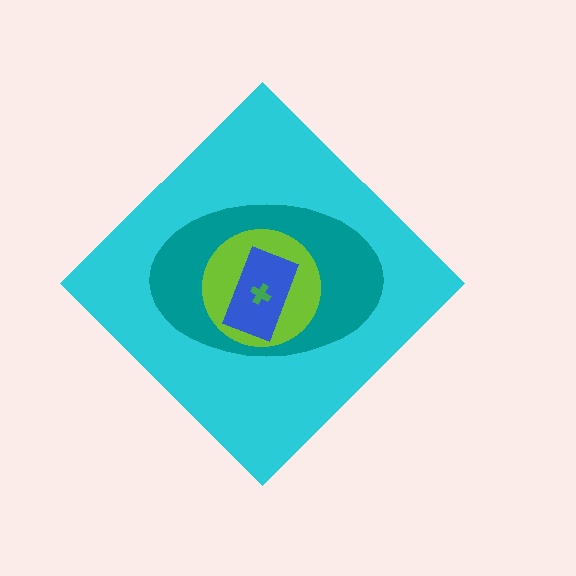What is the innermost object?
The green cross.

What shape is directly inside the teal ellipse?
The lime circle.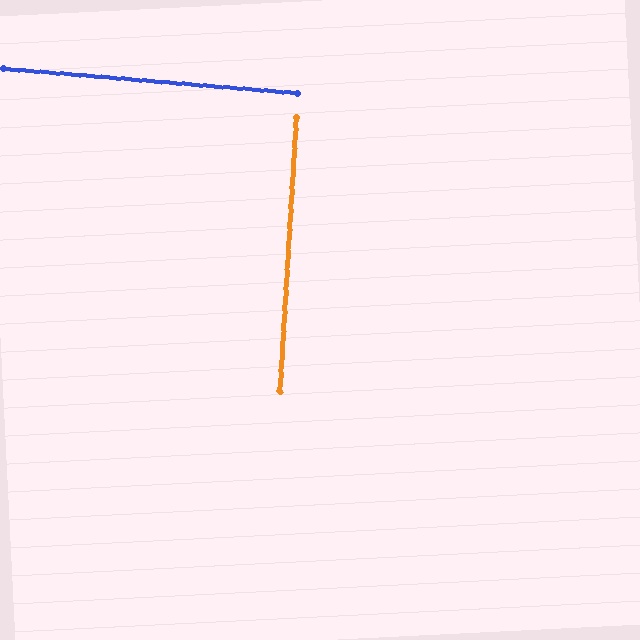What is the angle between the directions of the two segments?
Approximately 89 degrees.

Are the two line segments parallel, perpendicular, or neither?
Perpendicular — they meet at approximately 89°.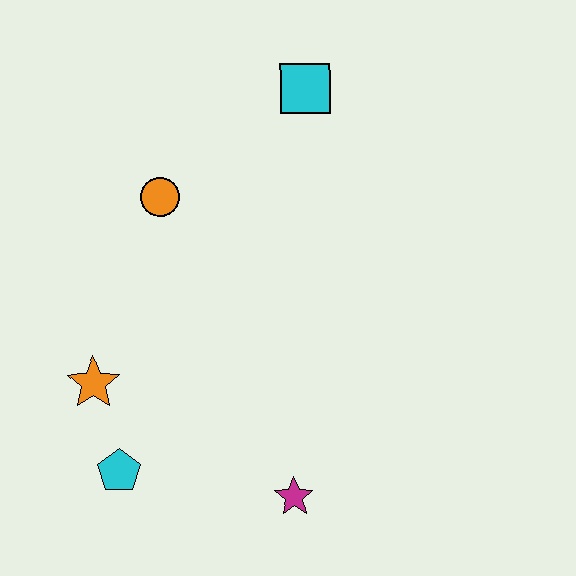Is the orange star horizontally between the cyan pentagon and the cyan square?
No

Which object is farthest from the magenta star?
The cyan square is farthest from the magenta star.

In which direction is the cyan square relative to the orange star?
The cyan square is above the orange star.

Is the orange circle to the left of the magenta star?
Yes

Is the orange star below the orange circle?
Yes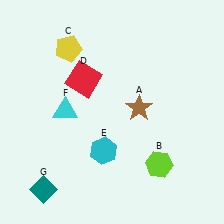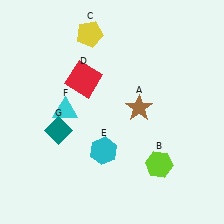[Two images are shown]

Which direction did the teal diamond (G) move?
The teal diamond (G) moved up.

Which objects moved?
The objects that moved are: the yellow pentagon (C), the teal diamond (G).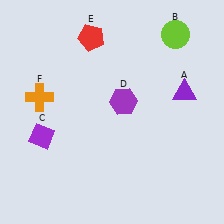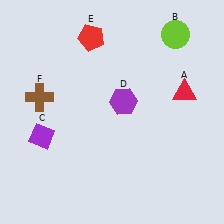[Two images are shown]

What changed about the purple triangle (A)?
In Image 1, A is purple. In Image 2, it changed to red.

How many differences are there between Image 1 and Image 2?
There are 2 differences between the two images.